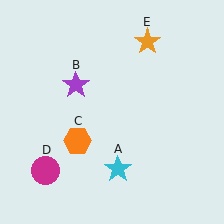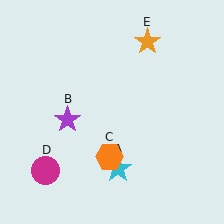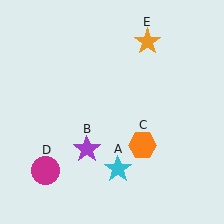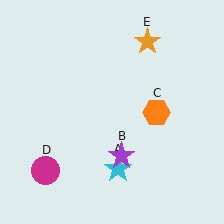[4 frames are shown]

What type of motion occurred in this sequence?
The purple star (object B), orange hexagon (object C) rotated counterclockwise around the center of the scene.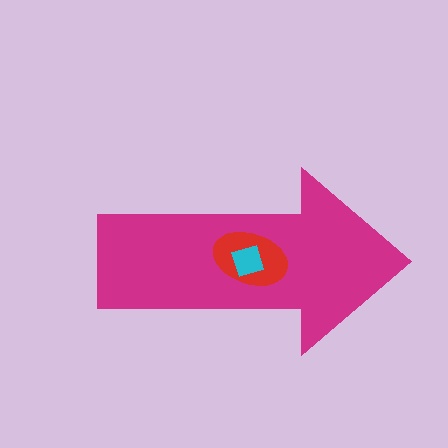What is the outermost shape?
The magenta arrow.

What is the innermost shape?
The cyan diamond.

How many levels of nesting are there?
3.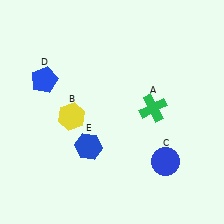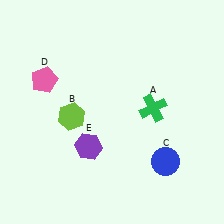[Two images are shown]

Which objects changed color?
B changed from yellow to lime. D changed from blue to pink. E changed from blue to purple.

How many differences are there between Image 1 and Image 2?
There are 3 differences between the two images.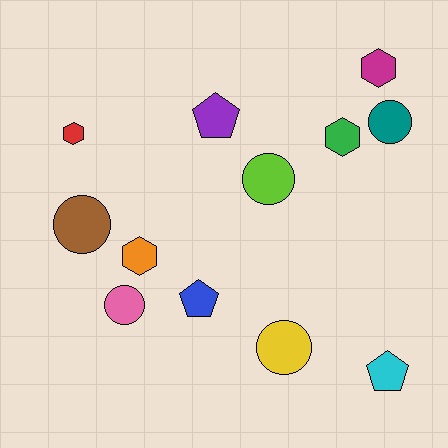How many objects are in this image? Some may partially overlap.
There are 12 objects.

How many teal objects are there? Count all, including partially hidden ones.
There is 1 teal object.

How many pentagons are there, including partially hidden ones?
There are 3 pentagons.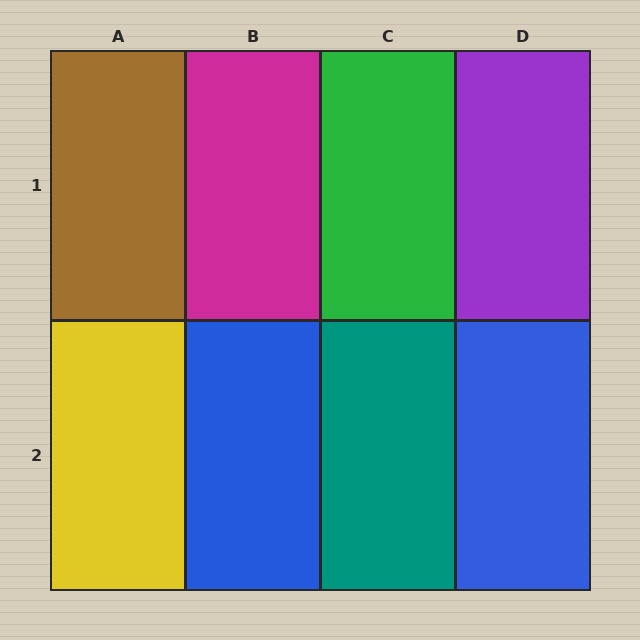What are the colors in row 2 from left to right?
Yellow, blue, teal, blue.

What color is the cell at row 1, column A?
Brown.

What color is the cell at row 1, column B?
Magenta.